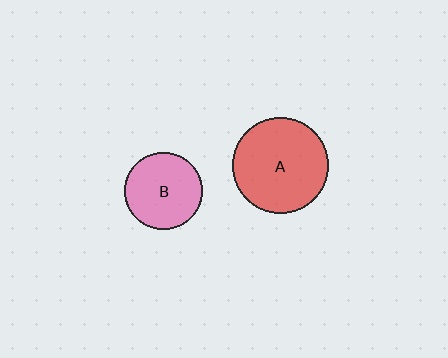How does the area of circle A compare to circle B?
Approximately 1.5 times.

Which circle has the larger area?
Circle A (red).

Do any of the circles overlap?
No, none of the circles overlap.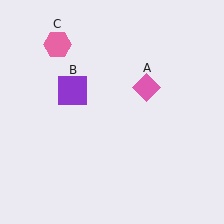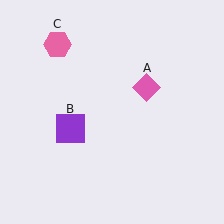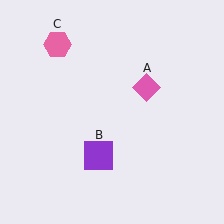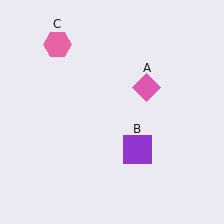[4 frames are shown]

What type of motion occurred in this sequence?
The purple square (object B) rotated counterclockwise around the center of the scene.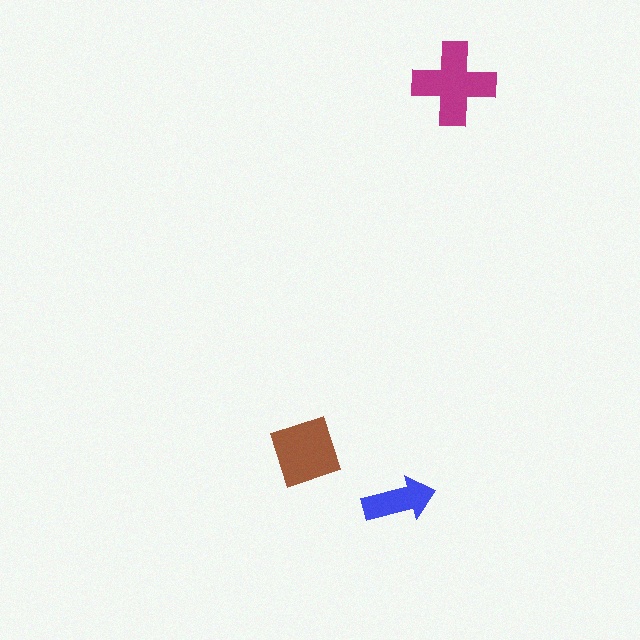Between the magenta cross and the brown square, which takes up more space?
The magenta cross.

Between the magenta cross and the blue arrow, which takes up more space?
The magenta cross.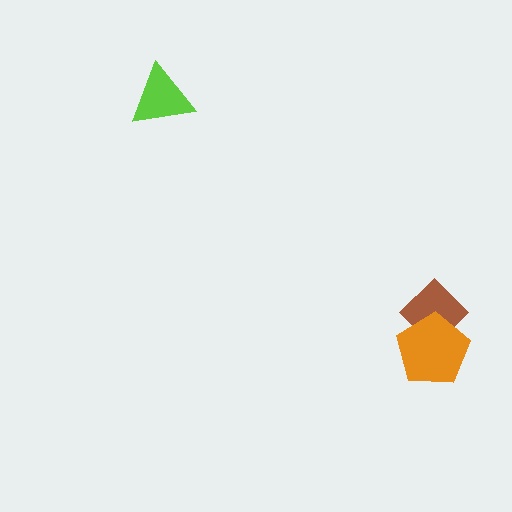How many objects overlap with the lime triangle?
0 objects overlap with the lime triangle.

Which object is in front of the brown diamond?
The orange pentagon is in front of the brown diamond.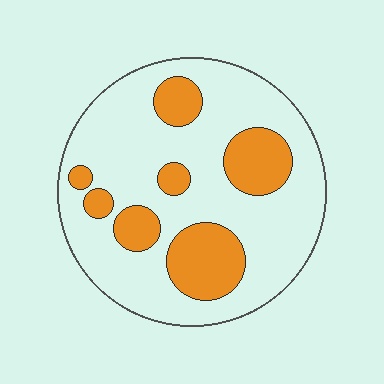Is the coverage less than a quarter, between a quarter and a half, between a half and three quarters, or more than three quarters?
Between a quarter and a half.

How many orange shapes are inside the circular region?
7.